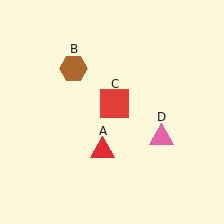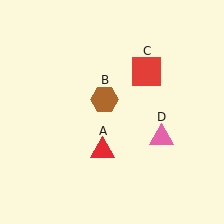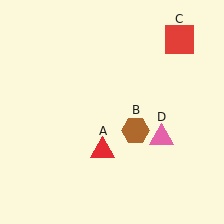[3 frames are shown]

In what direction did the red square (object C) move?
The red square (object C) moved up and to the right.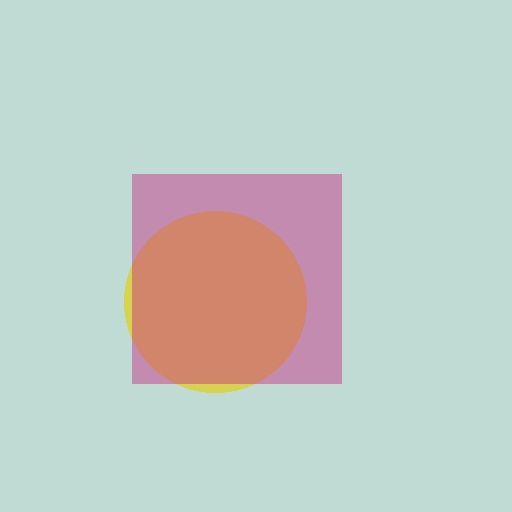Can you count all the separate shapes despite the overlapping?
Yes, there are 2 separate shapes.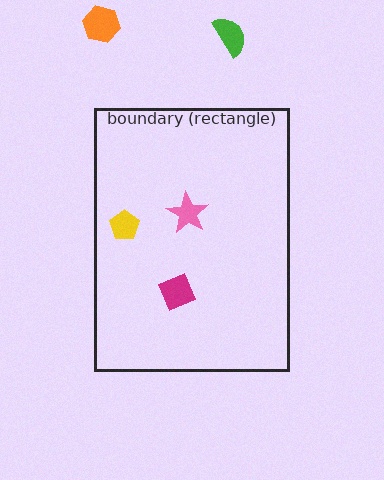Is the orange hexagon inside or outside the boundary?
Outside.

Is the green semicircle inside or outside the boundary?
Outside.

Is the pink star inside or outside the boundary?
Inside.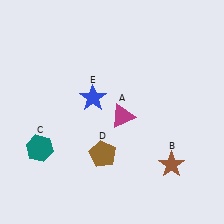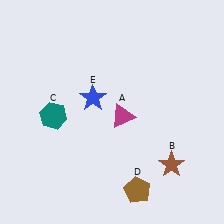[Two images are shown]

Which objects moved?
The objects that moved are: the teal hexagon (C), the brown pentagon (D).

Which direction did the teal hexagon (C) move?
The teal hexagon (C) moved up.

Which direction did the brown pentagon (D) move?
The brown pentagon (D) moved down.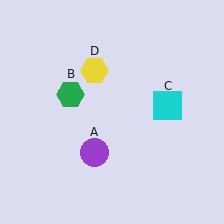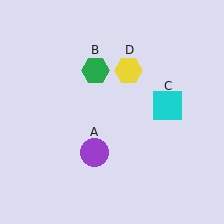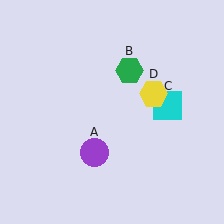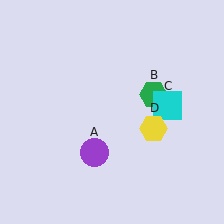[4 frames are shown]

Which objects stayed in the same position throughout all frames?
Purple circle (object A) and cyan square (object C) remained stationary.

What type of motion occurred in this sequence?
The green hexagon (object B), yellow hexagon (object D) rotated clockwise around the center of the scene.